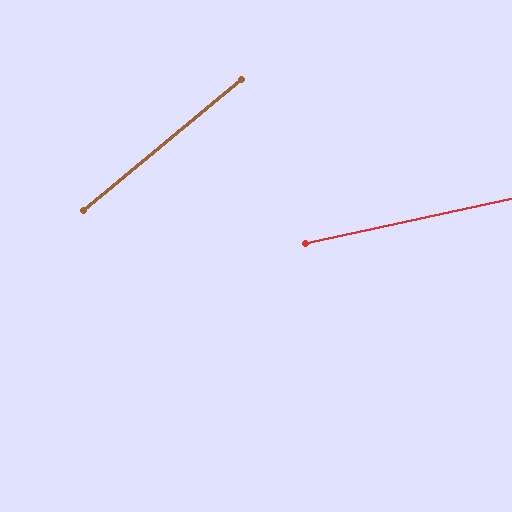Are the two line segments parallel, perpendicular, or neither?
Neither parallel nor perpendicular — they differ by about 27°.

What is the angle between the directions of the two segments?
Approximately 27 degrees.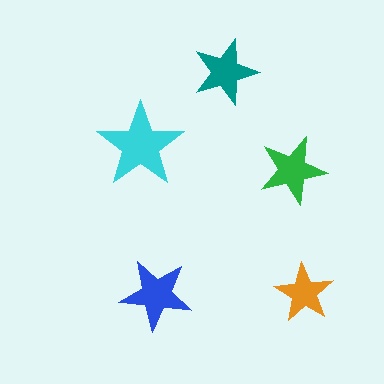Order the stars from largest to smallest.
the cyan one, the blue one, the green one, the teal one, the orange one.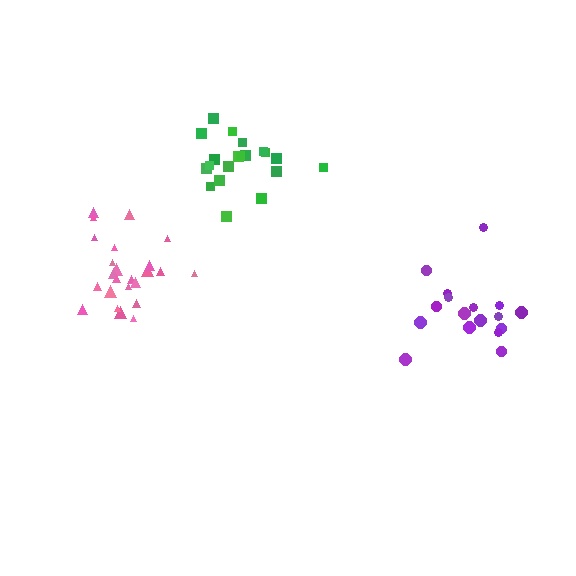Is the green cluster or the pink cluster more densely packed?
Pink.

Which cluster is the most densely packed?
Pink.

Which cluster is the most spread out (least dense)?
Purple.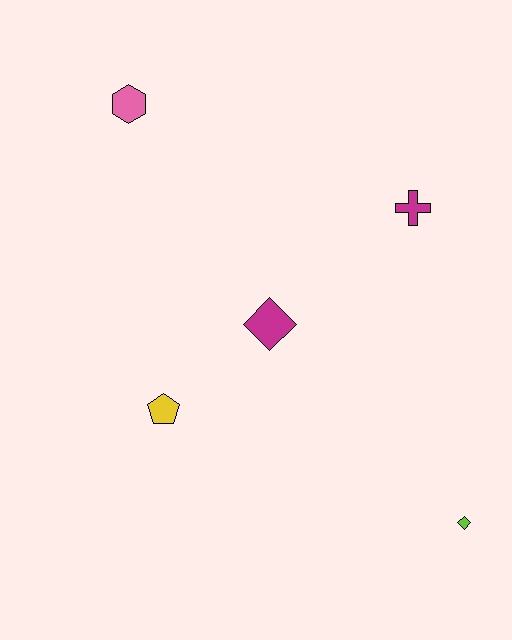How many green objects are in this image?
There are no green objects.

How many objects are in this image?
There are 5 objects.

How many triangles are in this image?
There are no triangles.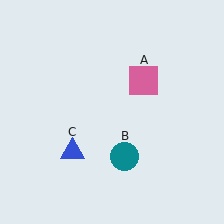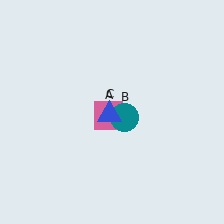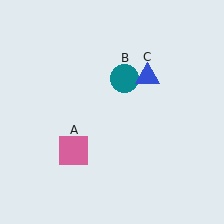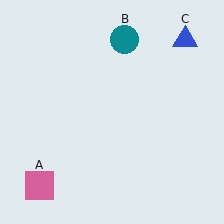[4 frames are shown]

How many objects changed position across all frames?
3 objects changed position: pink square (object A), teal circle (object B), blue triangle (object C).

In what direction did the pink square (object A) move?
The pink square (object A) moved down and to the left.